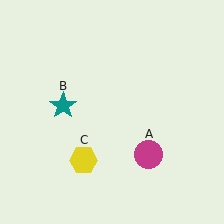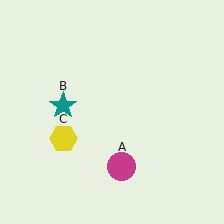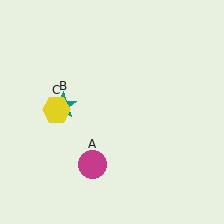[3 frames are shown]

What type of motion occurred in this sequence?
The magenta circle (object A), yellow hexagon (object C) rotated clockwise around the center of the scene.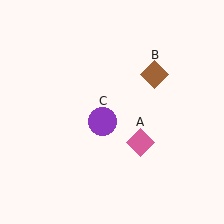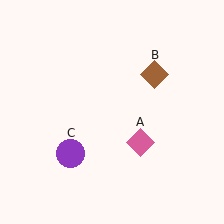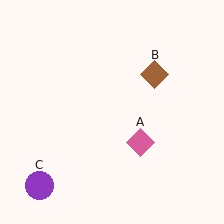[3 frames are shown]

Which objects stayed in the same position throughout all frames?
Pink diamond (object A) and brown diamond (object B) remained stationary.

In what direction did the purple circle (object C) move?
The purple circle (object C) moved down and to the left.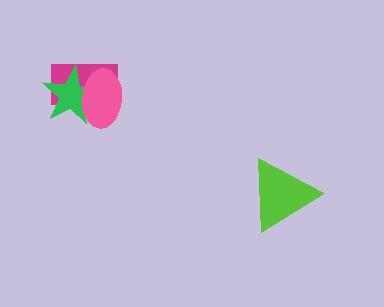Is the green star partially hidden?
Yes, it is partially covered by another shape.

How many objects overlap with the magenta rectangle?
2 objects overlap with the magenta rectangle.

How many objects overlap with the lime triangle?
0 objects overlap with the lime triangle.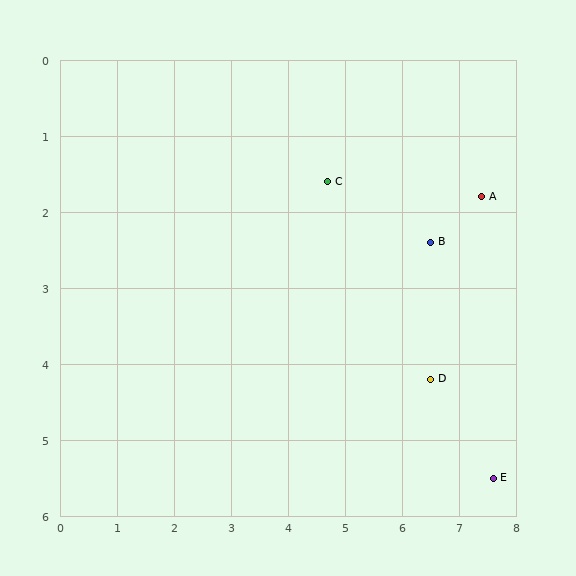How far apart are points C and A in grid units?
Points C and A are about 2.7 grid units apart.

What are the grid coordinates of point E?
Point E is at approximately (7.6, 5.5).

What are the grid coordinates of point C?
Point C is at approximately (4.7, 1.6).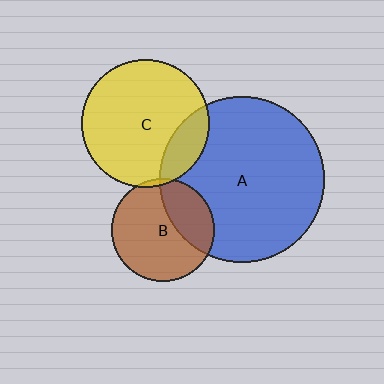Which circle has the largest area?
Circle A (blue).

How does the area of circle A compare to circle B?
Approximately 2.6 times.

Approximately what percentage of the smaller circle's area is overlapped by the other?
Approximately 5%.